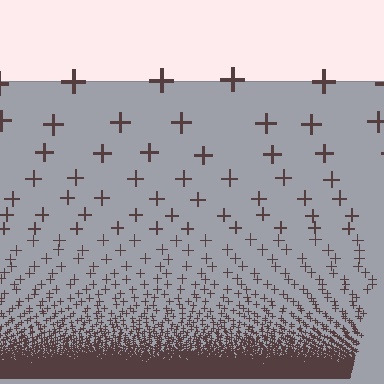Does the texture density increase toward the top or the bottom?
Density increases toward the bottom.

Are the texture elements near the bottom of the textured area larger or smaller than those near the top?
Smaller. The gradient is inverted — elements near the bottom are smaller and denser.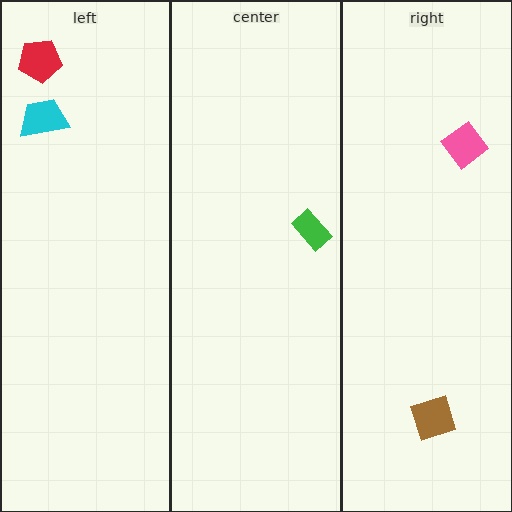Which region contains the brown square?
The right region.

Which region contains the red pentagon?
The left region.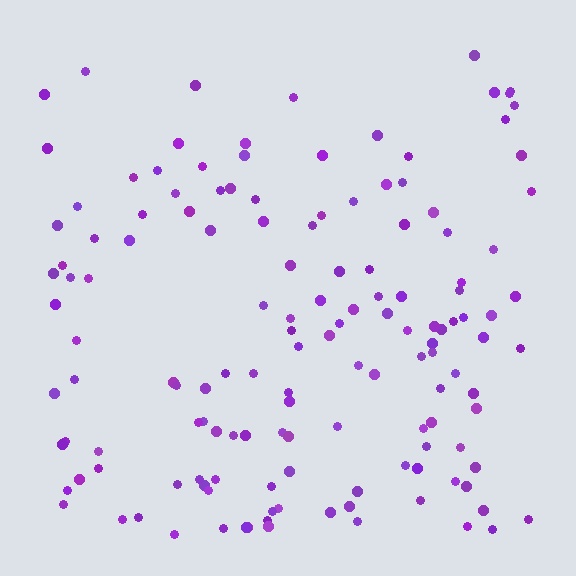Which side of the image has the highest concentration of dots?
The bottom.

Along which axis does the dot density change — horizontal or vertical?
Vertical.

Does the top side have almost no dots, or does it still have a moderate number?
Still a moderate number, just noticeably fewer than the bottom.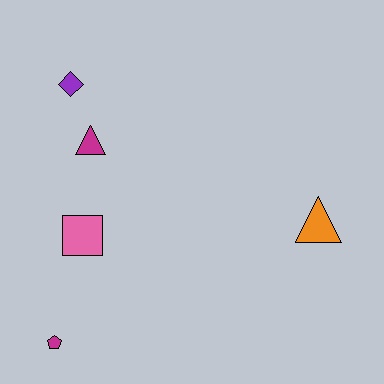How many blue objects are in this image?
There are no blue objects.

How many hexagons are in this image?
There are no hexagons.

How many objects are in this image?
There are 5 objects.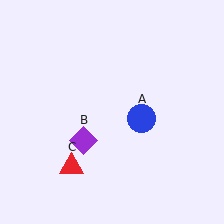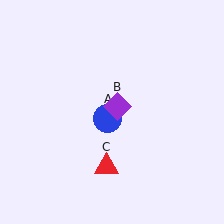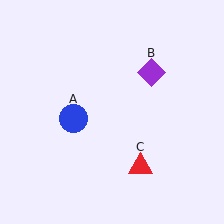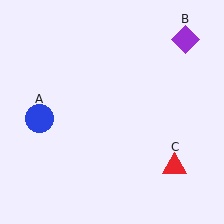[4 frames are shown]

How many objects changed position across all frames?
3 objects changed position: blue circle (object A), purple diamond (object B), red triangle (object C).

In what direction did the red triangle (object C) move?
The red triangle (object C) moved right.